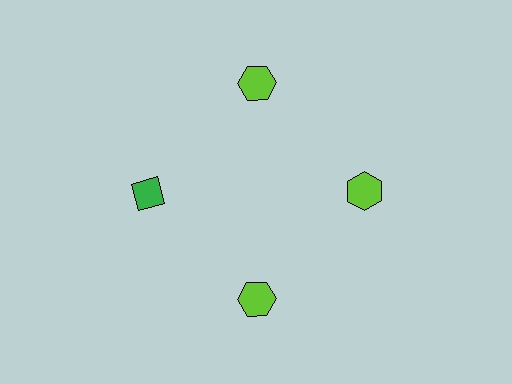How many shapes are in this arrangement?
There are 4 shapes arranged in a ring pattern.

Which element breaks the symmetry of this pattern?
The green diamond at roughly the 9 o'clock position breaks the symmetry. All other shapes are lime hexagons.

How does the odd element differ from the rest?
It differs in both color (green instead of lime) and shape (diamond instead of hexagon).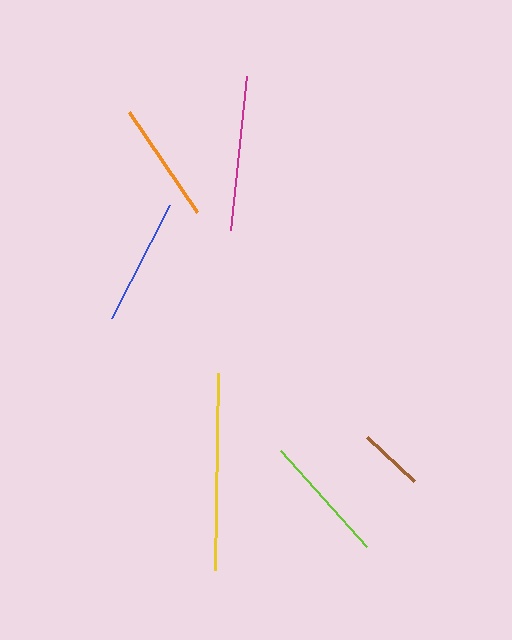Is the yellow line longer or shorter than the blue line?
The yellow line is longer than the blue line.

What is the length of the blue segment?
The blue segment is approximately 127 pixels long.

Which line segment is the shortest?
The brown line is the shortest at approximately 64 pixels.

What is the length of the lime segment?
The lime segment is approximately 130 pixels long.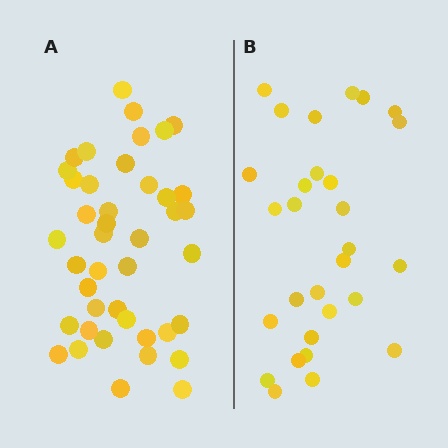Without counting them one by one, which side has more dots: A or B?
Region A (the left region) has more dots.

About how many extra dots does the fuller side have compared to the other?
Region A has approximately 15 more dots than region B.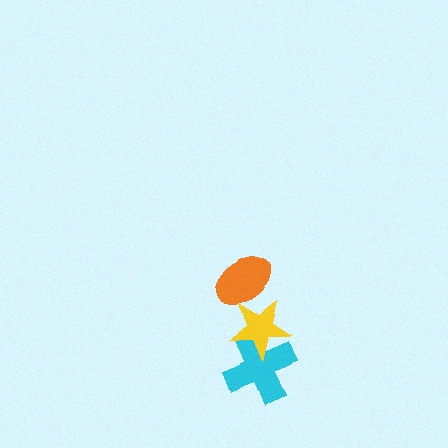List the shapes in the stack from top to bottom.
From top to bottom: the orange ellipse, the yellow star, the cyan cross.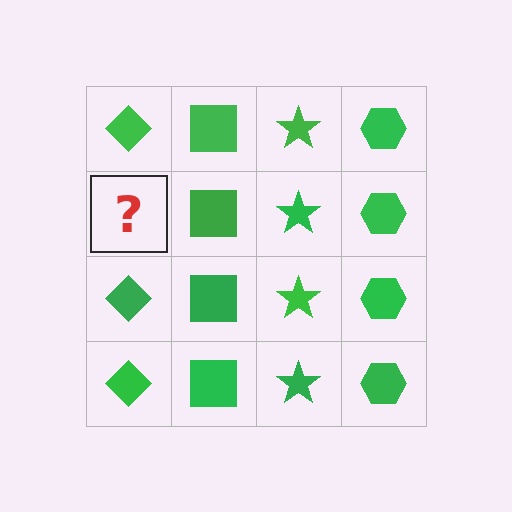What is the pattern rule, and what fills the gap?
The rule is that each column has a consistent shape. The gap should be filled with a green diamond.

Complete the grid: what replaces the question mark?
The question mark should be replaced with a green diamond.